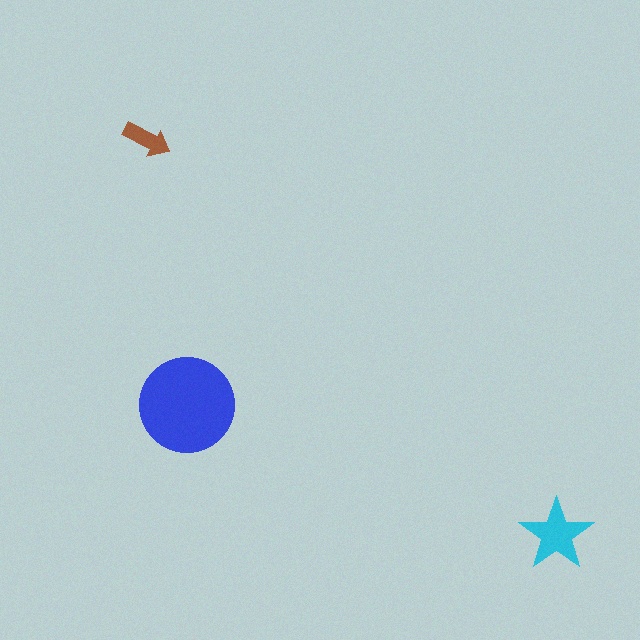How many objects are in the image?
There are 3 objects in the image.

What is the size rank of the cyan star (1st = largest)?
2nd.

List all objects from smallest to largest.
The brown arrow, the cyan star, the blue circle.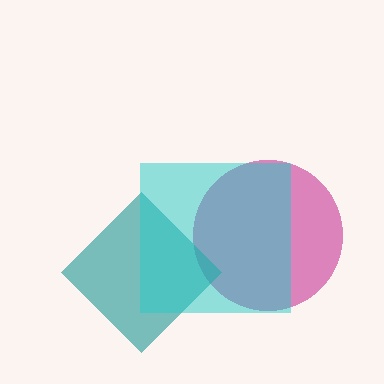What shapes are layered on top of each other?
The layered shapes are: a magenta circle, a teal diamond, a cyan square.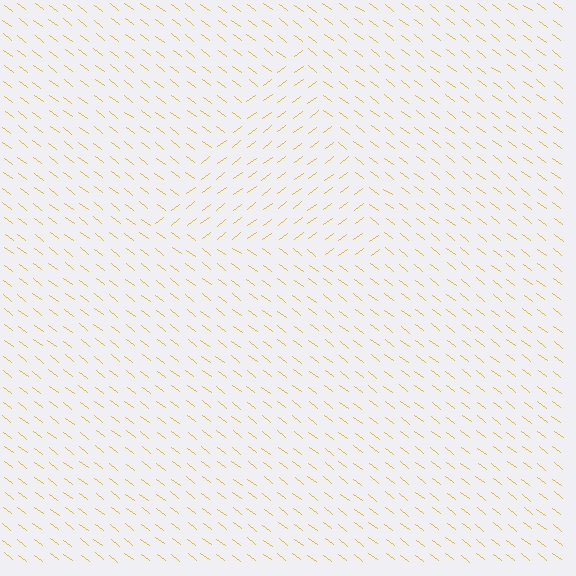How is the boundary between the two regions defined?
The boundary is defined purely by a change in line orientation (approximately 74 degrees difference). All lines are the same color and thickness.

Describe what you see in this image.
The image is filled with small yellow line segments. A triangle region in the image has lines oriented differently from the surrounding lines, creating a visible texture boundary.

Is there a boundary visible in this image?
Yes, there is a texture boundary formed by a change in line orientation.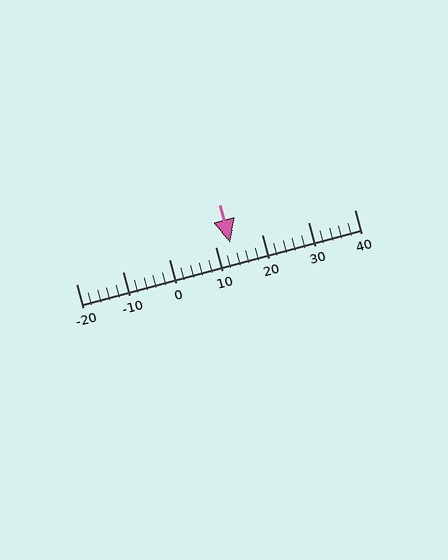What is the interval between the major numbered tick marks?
The major tick marks are spaced 10 units apart.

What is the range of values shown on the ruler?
The ruler shows values from -20 to 40.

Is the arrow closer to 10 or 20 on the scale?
The arrow is closer to 10.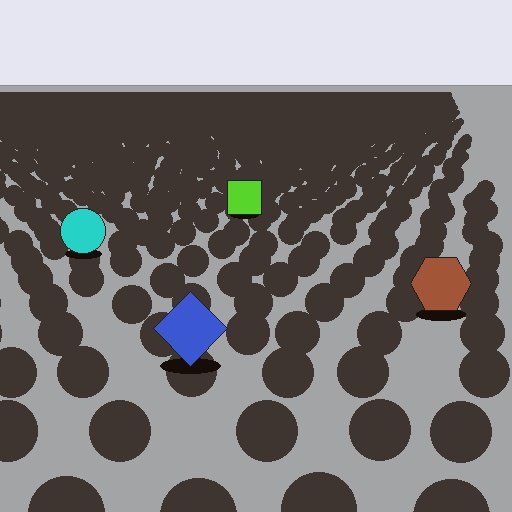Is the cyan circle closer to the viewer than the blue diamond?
No. The blue diamond is closer — you can tell from the texture gradient: the ground texture is coarser near it.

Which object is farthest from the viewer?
The lime square is farthest from the viewer. It appears smaller and the ground texture around it is denser.